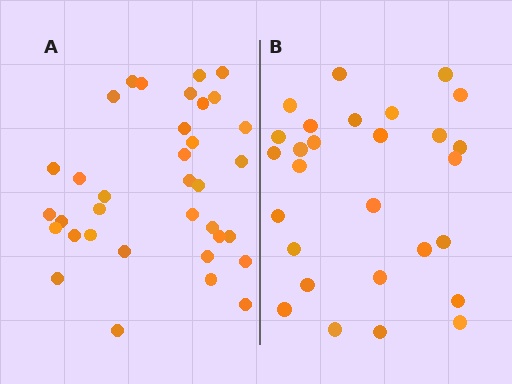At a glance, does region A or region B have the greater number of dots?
Region A (the left region) has more dots.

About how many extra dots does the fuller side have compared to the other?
Region A has roughly 8 or so more dots than region B.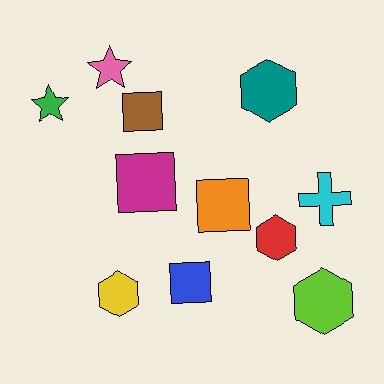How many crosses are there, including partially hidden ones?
There is 1 cross.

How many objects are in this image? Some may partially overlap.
There are 11 objects.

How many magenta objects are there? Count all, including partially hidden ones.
There is 1 magenta object.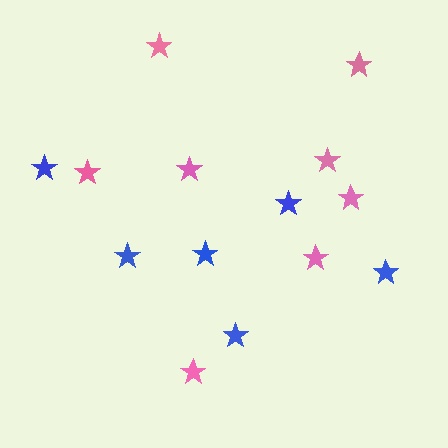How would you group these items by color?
There are 2 groups: one group of pink stars (8) and one group of blue stars (6).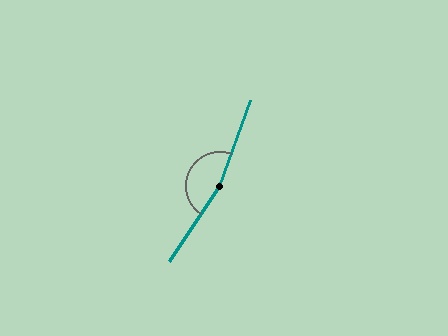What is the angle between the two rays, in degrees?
Approximately 166 degrees.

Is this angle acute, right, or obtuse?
It is obtuse.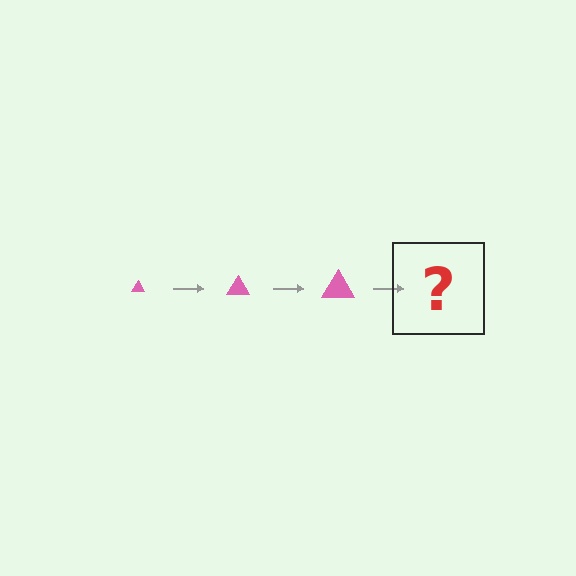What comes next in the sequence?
The next element should be a pink triangle, larger than the previous one.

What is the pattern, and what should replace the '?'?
The pattern is that the triangle gets progressively larger each step. The '?' should be a pink triangle, larger than the previous one.